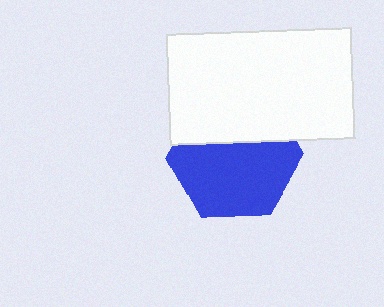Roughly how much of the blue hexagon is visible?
About half of it is visible (roughly 63%).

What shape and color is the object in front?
The object in front is a white rectangle.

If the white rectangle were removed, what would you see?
You would see the complete blue hexagon.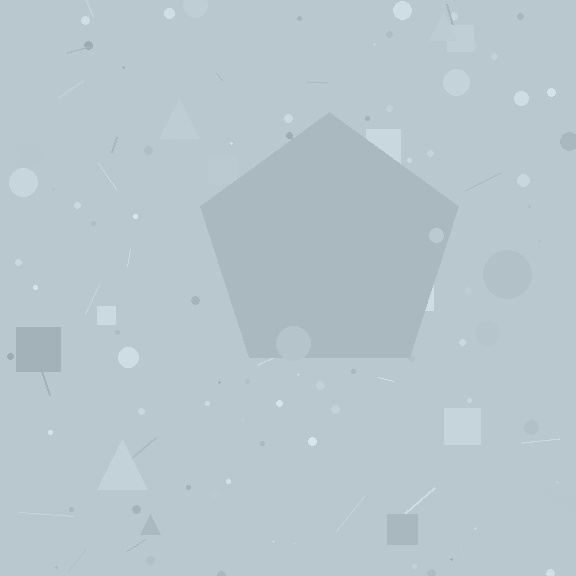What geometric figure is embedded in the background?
A pentagon is embedded in the background.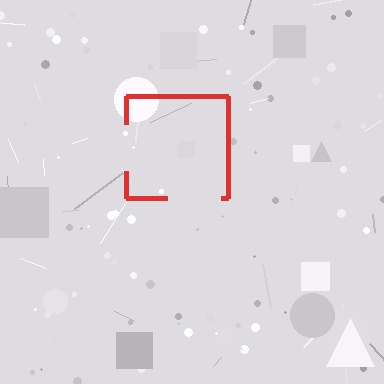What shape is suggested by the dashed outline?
The dashed outline suggests a square.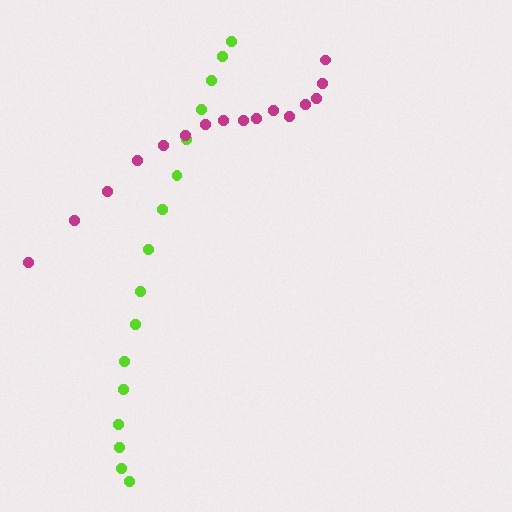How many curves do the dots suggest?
There are 2 distinct paths.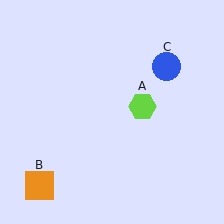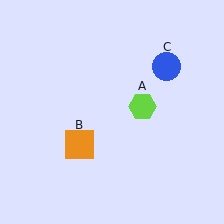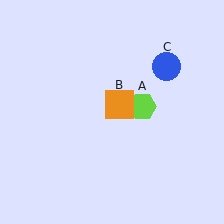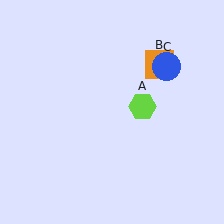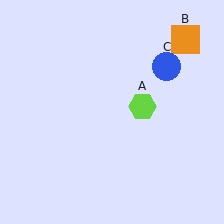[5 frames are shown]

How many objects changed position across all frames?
1 object changed position: orange square (object B).